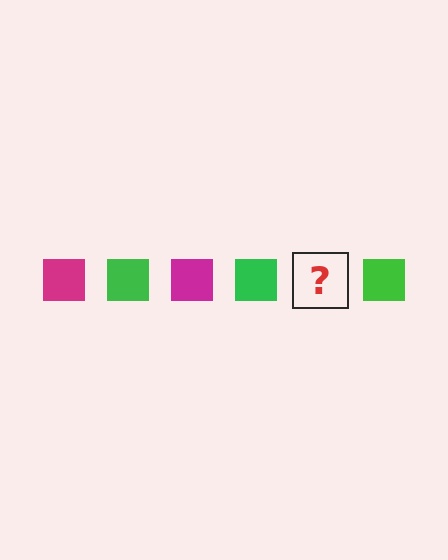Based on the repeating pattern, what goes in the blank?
The blank should be a magenta square.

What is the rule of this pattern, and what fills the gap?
The rule is that the pattern cycles through magenta, green squares. The gap should be filled with a magenta square.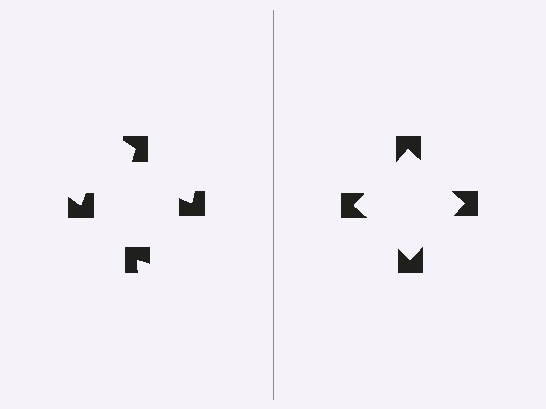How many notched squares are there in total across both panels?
8 — 4 on each side.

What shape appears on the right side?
An illusory square.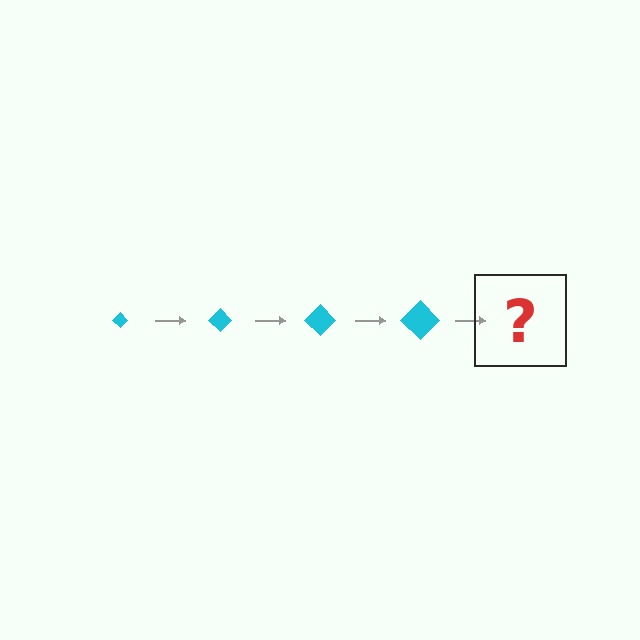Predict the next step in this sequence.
The next step is a cyan diamond, larger than the previous one.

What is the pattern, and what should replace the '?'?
The pattern is that the diamond gets progressively larger each step. The '?' should be a cyan diamond, larger than the previous one.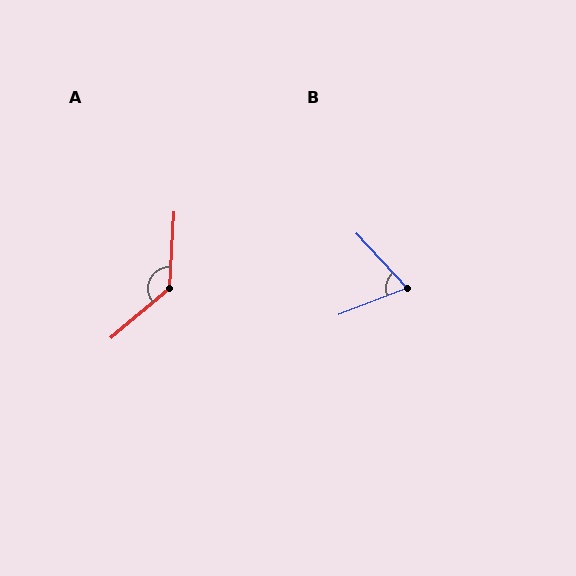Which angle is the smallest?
B, at approximately 68 degrees.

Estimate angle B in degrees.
Approximately 68 degrees.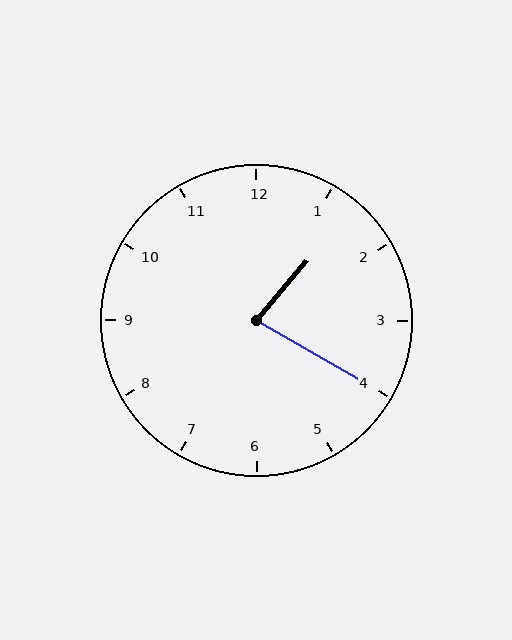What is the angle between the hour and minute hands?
Approximately 80 degrees.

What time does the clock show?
1:20.